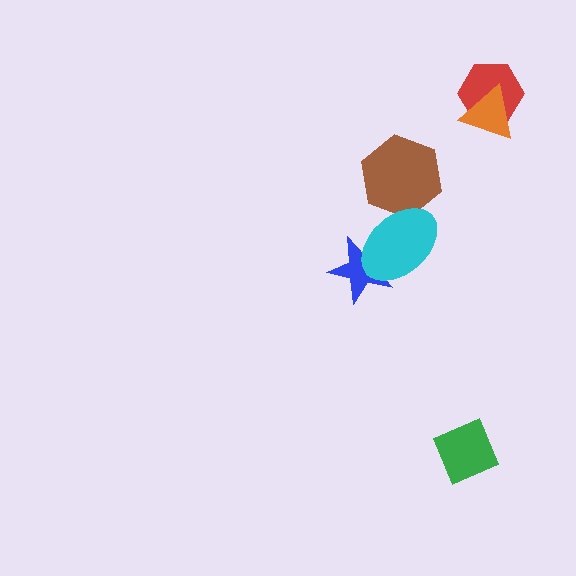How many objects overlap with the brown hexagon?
1 object overlaps with the brown hexagon.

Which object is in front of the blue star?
The cyan ellipse is in front of the blue star.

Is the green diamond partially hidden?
No, no other shape covers it.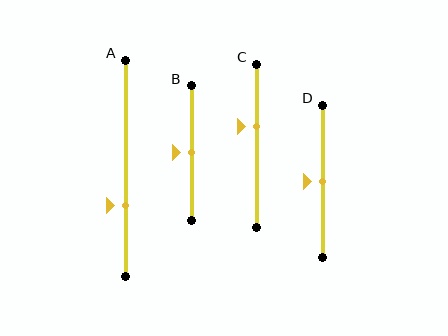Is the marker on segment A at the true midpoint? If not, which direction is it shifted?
No, the marker on segment A is shifted downward by about 17% of the segment length.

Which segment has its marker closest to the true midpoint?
Segment B has its marker closest to the true midpoint.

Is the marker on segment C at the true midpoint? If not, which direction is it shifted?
No, the marker on segment C is shifted upward by about 12% of the segment length.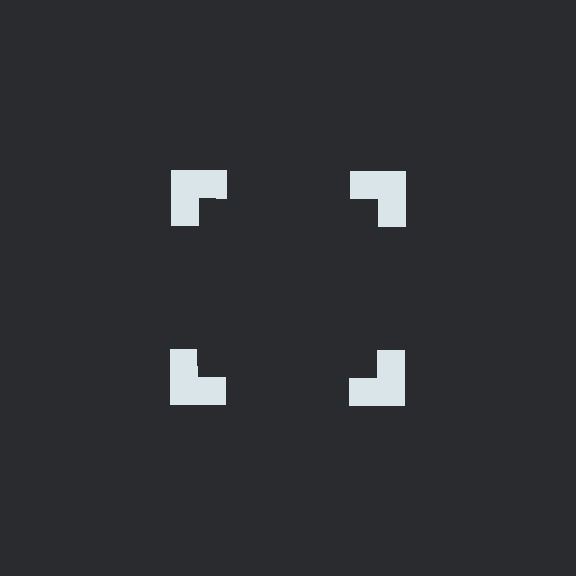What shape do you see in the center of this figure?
An illusory square — its edges are inferred from the aligned wedge cuts in the notched squares, not physically drawn.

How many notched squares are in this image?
There are 4 — one at each vertex of the illusory square.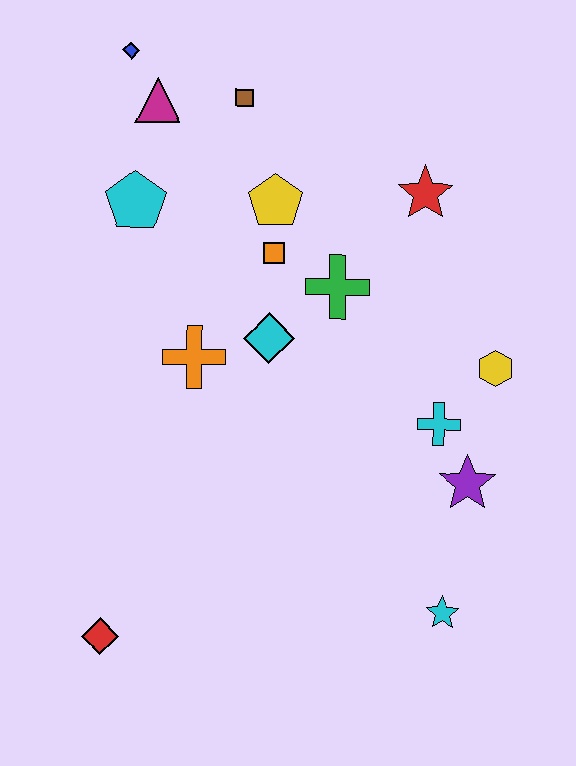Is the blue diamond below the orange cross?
No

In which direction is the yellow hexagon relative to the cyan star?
The yellow hexagon is above the cyan star.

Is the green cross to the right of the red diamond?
Yes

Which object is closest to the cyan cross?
The purple star is closest to the cyan cross.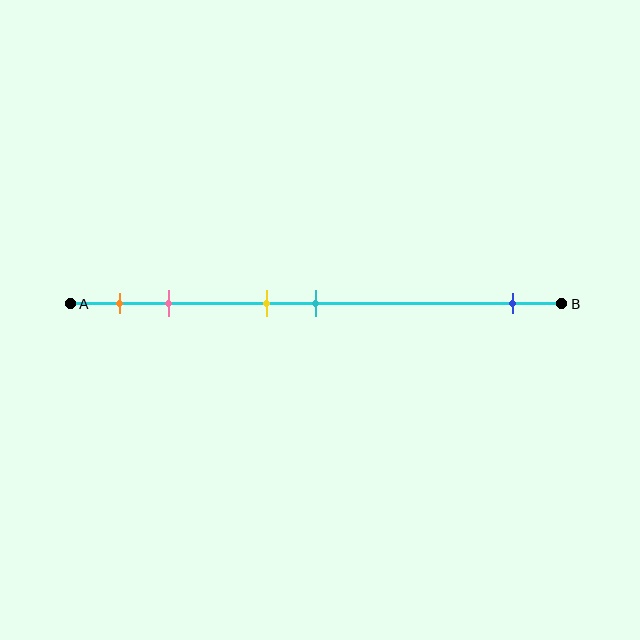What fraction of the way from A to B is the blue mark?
The blue mark is approximately 90% (0.9) of the way from A to B.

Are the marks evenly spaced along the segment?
No, the marks are not evenly spaced.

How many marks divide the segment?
There are 5 marks dividing the segment.